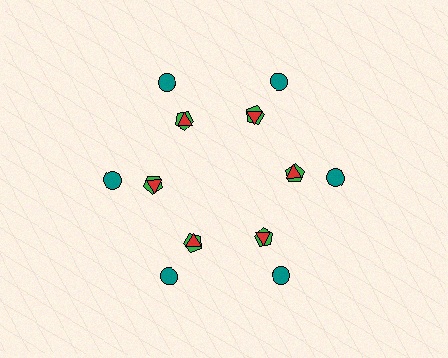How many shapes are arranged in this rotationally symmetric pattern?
There are 18 shapes, arranged in 6 groups of 3.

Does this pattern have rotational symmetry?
Yes, this pattern has 6-fold rotational symmetry. It looks the same after rotating 60 degrees around the center.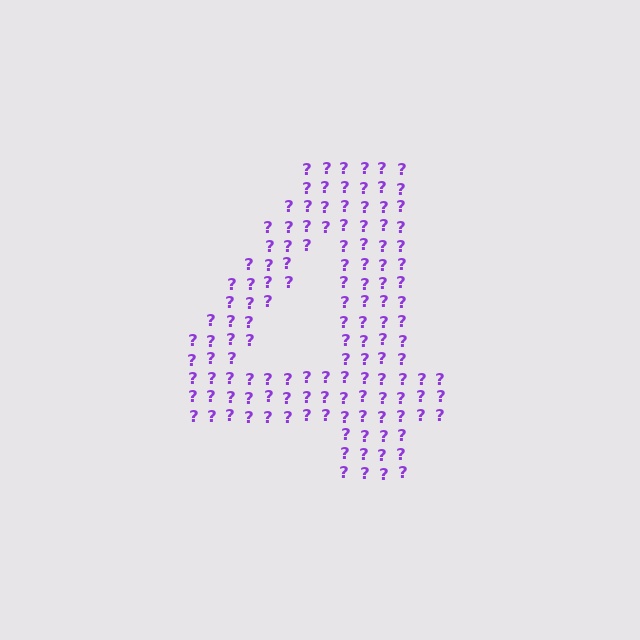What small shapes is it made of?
It is made of small question marks.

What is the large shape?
The large shape is the digit 4.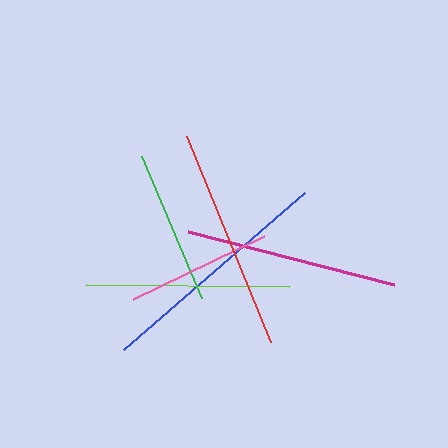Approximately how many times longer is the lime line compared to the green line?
The lime line is approximately 1.3 times the length of the green line.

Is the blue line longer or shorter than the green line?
The blue line is longer than the green line.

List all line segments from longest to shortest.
From longest to shortest: blue, red, magenta, lime, green, pink.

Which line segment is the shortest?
The pink line is the shortest at approximately 145 pixels.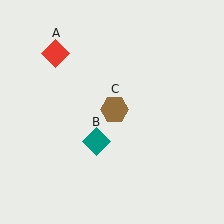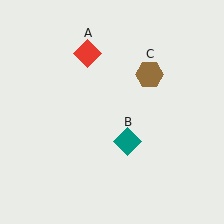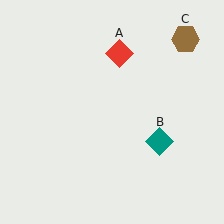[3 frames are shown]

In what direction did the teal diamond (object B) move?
The teal diamond (object B) moved right.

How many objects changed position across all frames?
3 objects changed position: red diamond (object A), teal diamond (object B), brown hexagon (object C).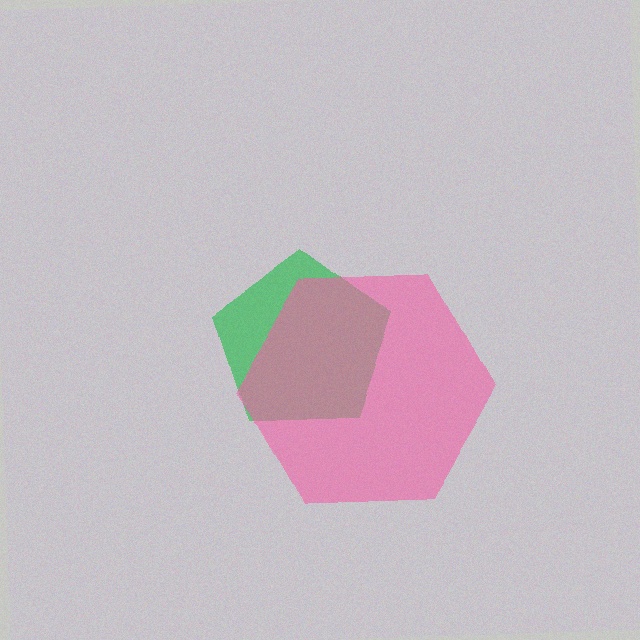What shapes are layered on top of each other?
The layered shapes are: a green pentagon, a pink hexagon.